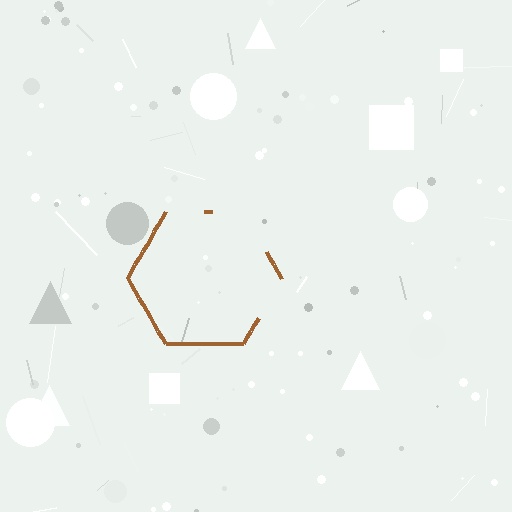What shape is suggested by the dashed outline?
The dashed outline suggests a hexagon.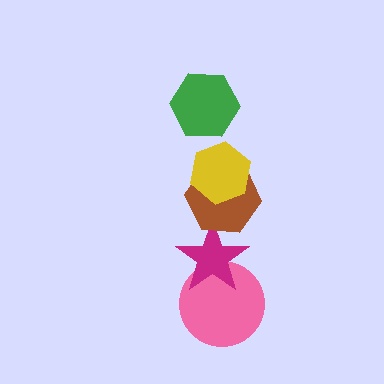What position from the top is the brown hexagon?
The brown hexagon is 3rd from the top.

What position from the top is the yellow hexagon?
The yellow hexagon is 2nd from the top.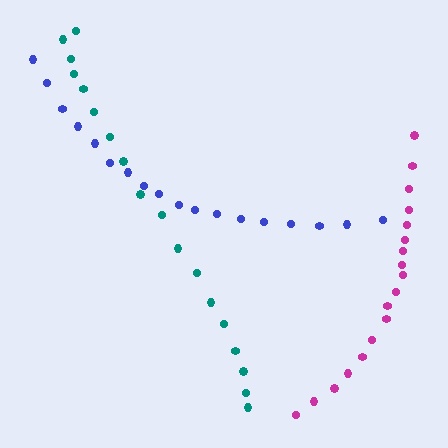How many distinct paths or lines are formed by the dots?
There are 3 distinct paths.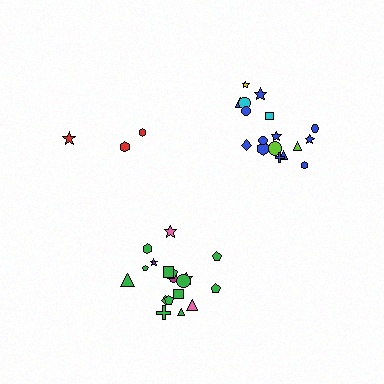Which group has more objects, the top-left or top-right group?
The top-right group.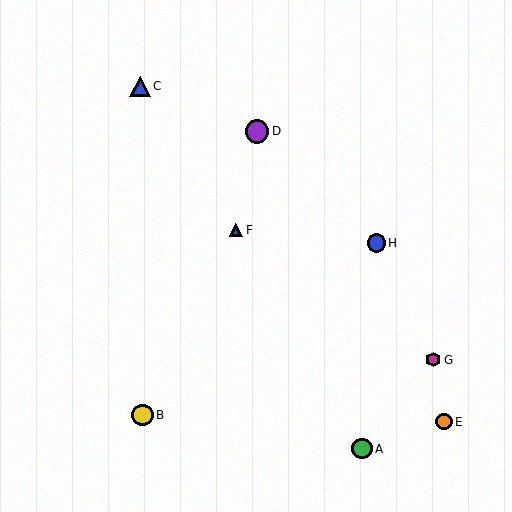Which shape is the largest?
The purple circle (labeled D) is the largest.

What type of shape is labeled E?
Shape E is an orange circle.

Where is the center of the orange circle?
The center of the orange circle is at (444, 422).